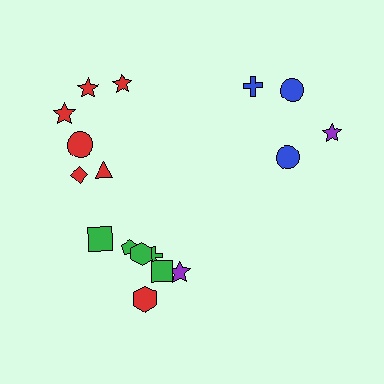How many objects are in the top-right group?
There are 4 objects.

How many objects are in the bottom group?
There are 8 objects.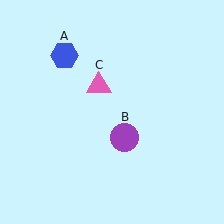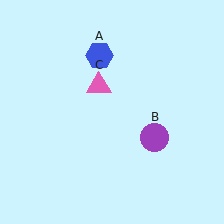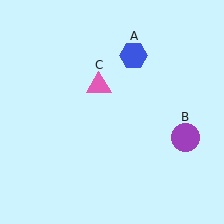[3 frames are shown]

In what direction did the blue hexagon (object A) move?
The blue hexagon (object A) moved right.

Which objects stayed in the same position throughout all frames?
Pink triangle (object C) remained stationary.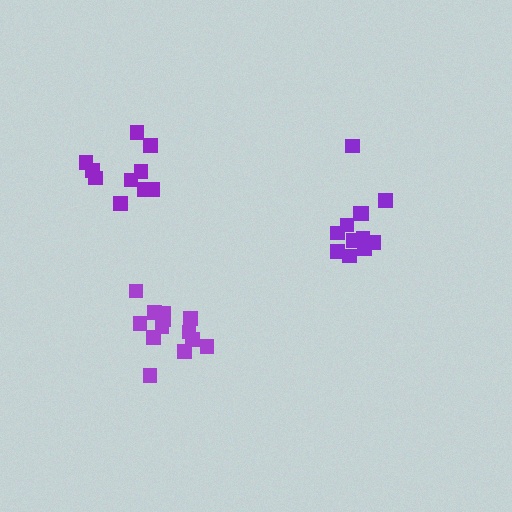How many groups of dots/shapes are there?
There are 3 groups.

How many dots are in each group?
Group 1: 10 dots, Group 2: 12 dots, Group 3: 13 dots (35 total).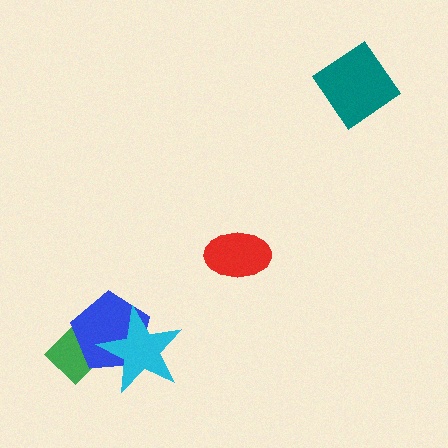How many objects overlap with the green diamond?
2 objects overlap with the green diamond.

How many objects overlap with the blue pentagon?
2 objects overlap with the blue pentagon.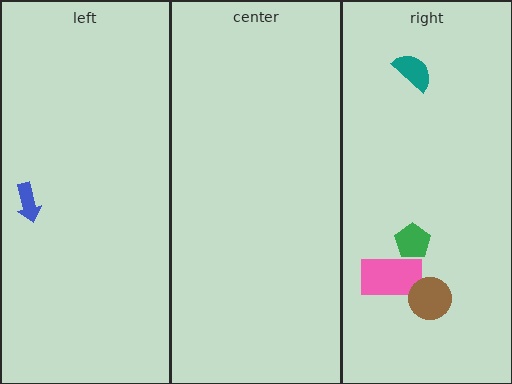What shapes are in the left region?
The blue arrow.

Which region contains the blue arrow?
The left region.